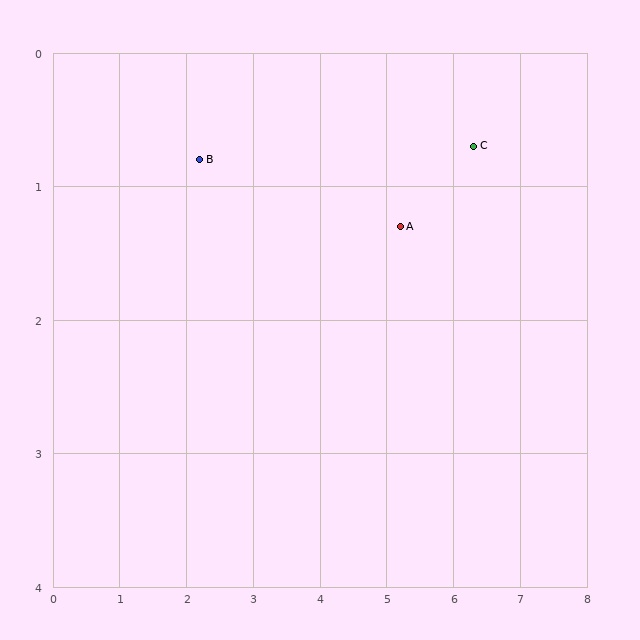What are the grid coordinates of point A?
Point A is at approximately (5.2, 1.3).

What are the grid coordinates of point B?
Point B is at approximately (2.2, 0.8).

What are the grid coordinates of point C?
Point C is at approximately (6.3, 0.7).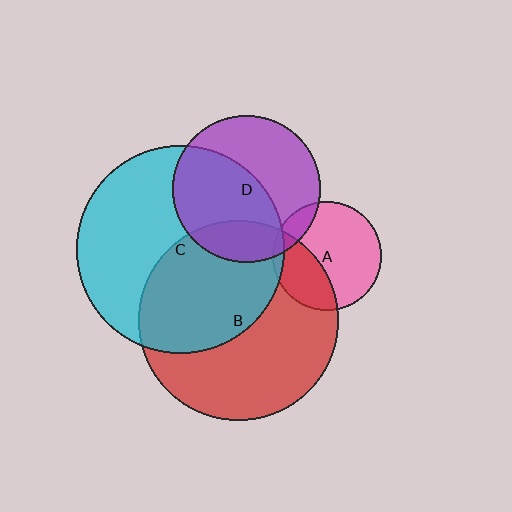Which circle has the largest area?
Circle C (cyan).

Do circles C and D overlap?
Yes.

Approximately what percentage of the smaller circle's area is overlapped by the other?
Approximately 55%.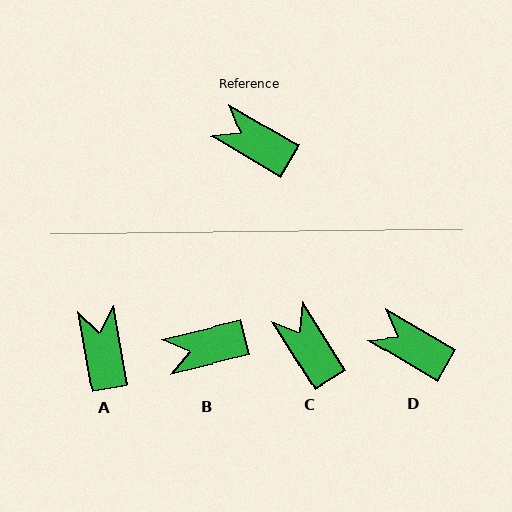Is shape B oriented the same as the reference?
No, it is off by about 44 degrees.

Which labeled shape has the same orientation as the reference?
D.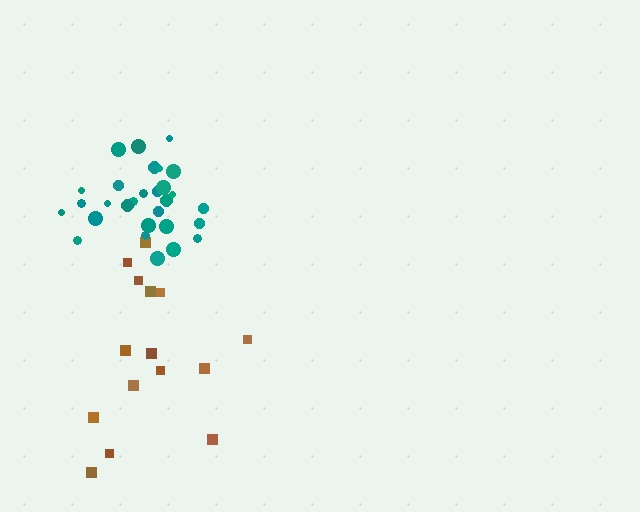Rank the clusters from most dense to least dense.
teal, brown.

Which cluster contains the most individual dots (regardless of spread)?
Teal (31).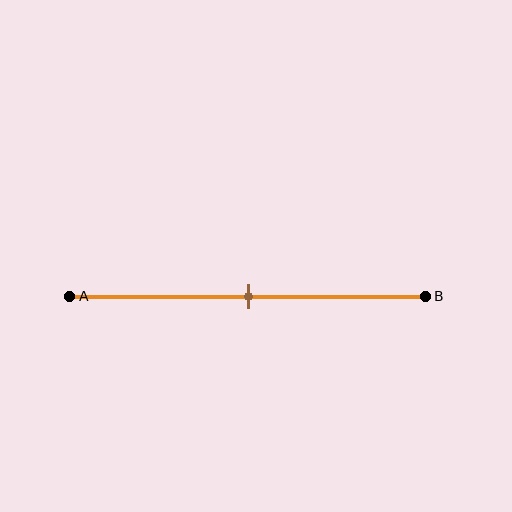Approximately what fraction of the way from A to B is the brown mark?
The brown mark is approximately 50% of the way from A to B.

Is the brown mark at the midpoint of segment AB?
Yes, the mark is approximately at the midpoint.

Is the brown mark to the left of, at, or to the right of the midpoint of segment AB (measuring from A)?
The brown mark is approximately at the midpoint of segment AB.